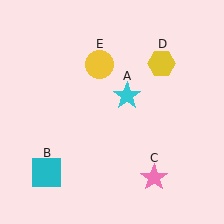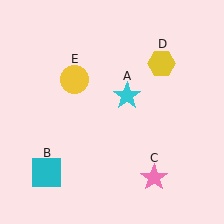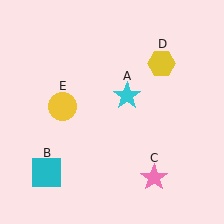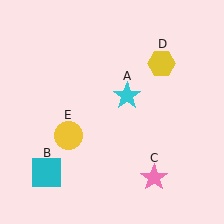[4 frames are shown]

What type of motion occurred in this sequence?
The yellow circle (object E) rotated counterclockwise around the center of the scene.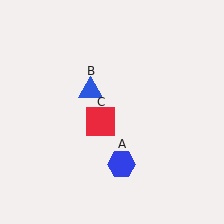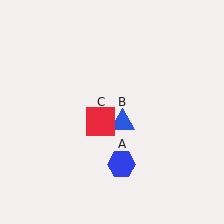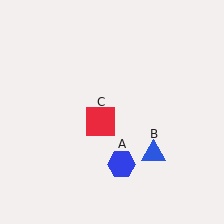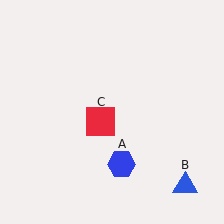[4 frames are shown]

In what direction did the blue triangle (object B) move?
The blue triangle (object B) moved down and to the right.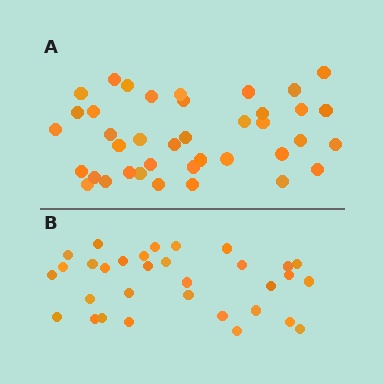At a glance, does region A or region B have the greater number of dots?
Region A (the top region) has more dots.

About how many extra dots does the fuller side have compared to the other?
Region A has roughly 8 or so more dots than region B.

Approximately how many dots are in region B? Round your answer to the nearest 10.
About 30 dots. (The exact count is 32, which rounds to 30.)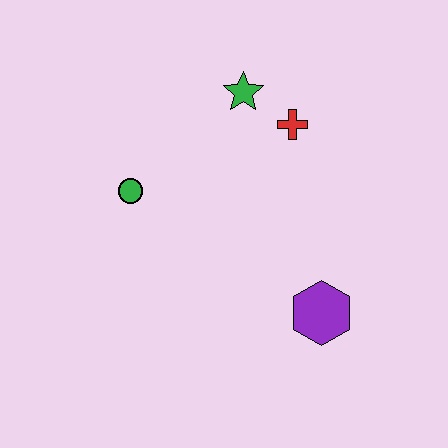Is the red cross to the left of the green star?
No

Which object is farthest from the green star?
The purple hexagon is farthest from the green star.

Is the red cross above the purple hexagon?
Yes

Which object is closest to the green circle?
The green star is closest to the green circle.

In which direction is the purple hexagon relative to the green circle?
The purple hexagon is to the right of the green circle.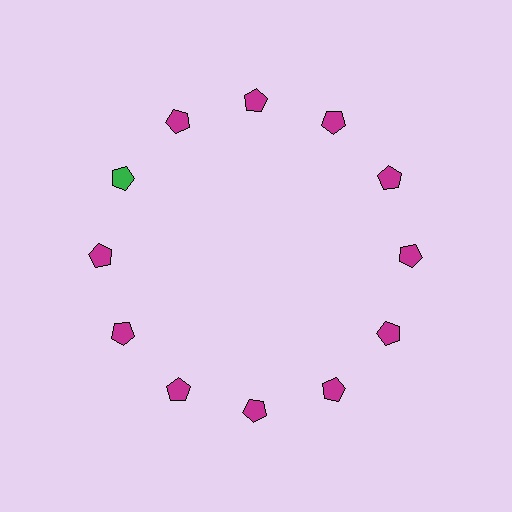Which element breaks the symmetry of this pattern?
The green pentagon at roughly the 10 o'clock position breaks the symmetry. All other shapes are magenta pentagons.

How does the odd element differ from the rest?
It has a different color: green instead of magenta.